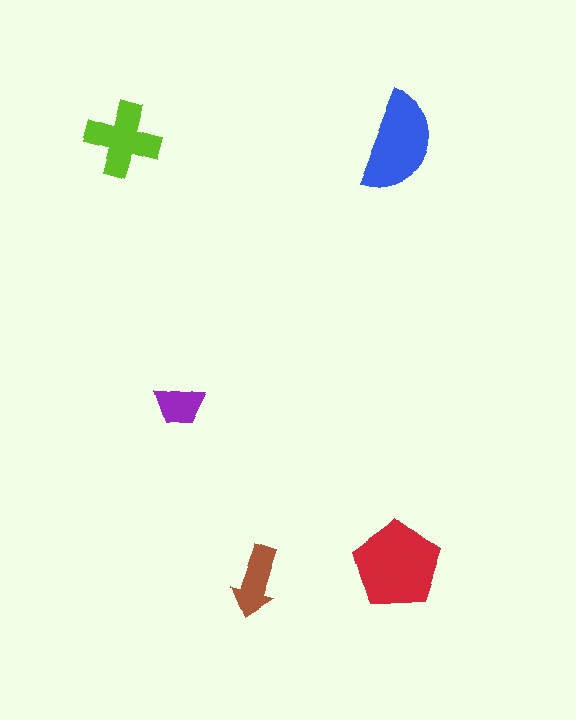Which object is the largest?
The red pentagon.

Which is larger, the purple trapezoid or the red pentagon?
The red pentagon.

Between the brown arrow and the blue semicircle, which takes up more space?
The blue semicircle.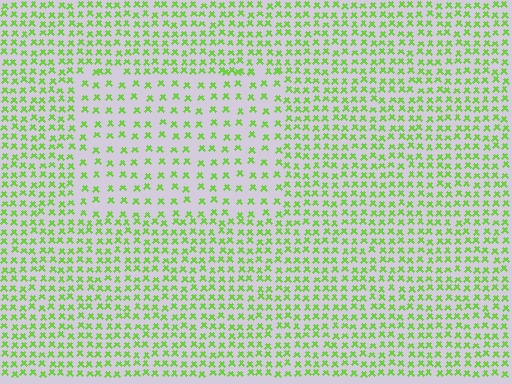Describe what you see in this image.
The image contains small lime elements arranged at two different densities. A rectangle-shaped region is visible where the elements are less densely packed than the surrounding area.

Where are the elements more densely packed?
The elements are more densely packed outside the rectangle boundary.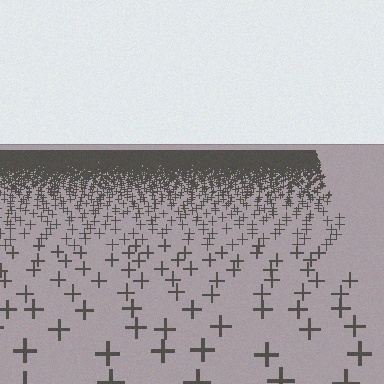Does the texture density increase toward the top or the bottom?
Density increases toward the top.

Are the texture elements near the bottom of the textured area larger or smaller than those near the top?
Larger. Near the bottom, elements are closer to the viewer and appear at a bigger on-screen size.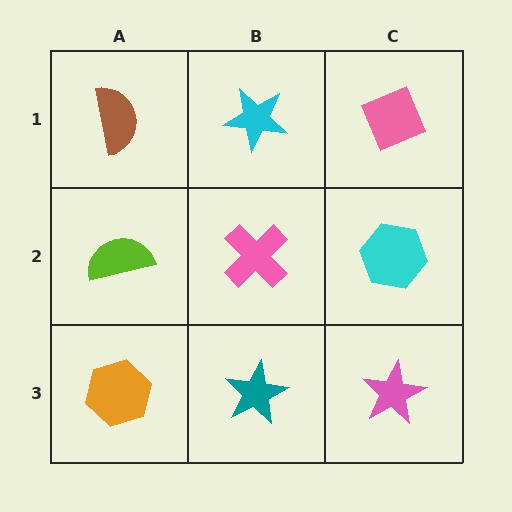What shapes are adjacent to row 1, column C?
A cyan hexagon (row 2, column C), a cyan star (row 1, column B).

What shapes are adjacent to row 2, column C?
A pink diamond (row 1, column C), a pink star (row 3, column C), a pink cross (row 2, column B).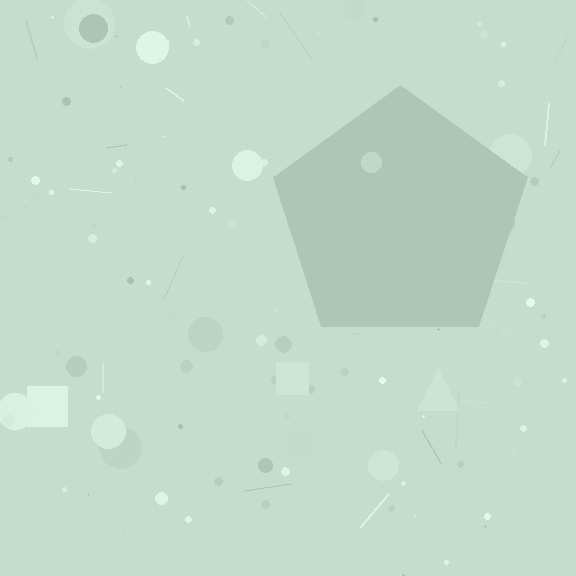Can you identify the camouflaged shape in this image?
The camouflaged shape is a pentagon.